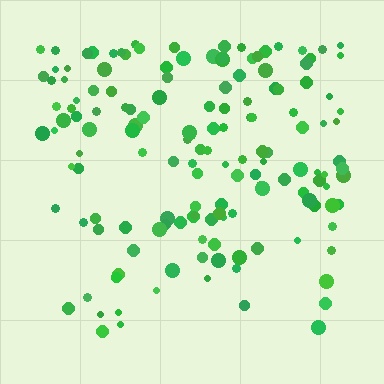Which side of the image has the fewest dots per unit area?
The bottom.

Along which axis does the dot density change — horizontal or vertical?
Vertical.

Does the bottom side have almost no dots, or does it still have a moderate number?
Still a moderate number, just noticeably fewer than the top.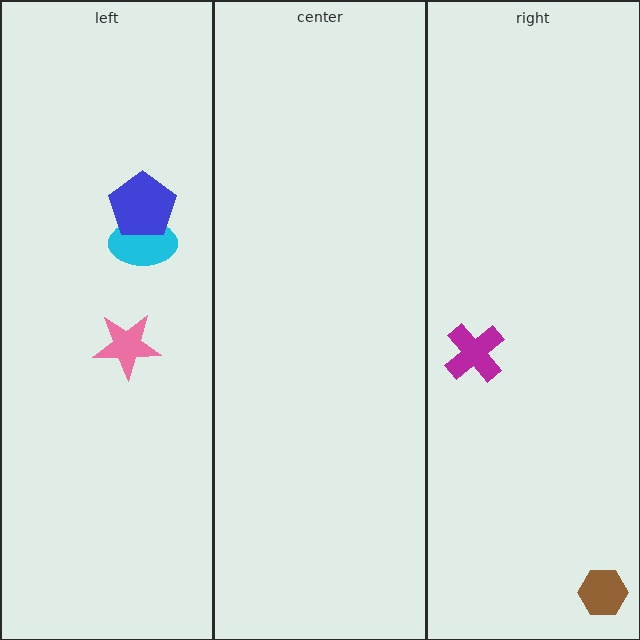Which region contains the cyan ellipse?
The left region.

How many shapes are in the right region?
2.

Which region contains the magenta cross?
The right region.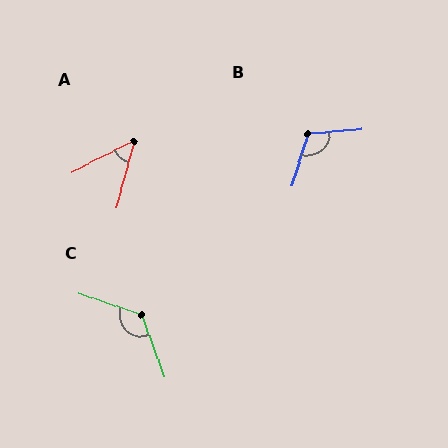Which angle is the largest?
C, at approximately 129 degrees.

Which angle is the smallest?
A, at approximately 48 degrees.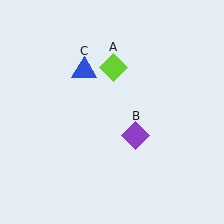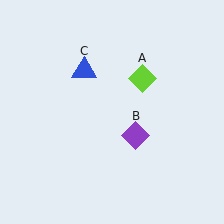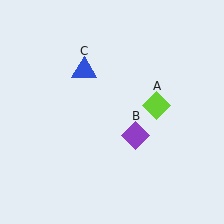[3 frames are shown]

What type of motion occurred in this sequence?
The lime diamond (object A) rotated clockwise around the center of the scene.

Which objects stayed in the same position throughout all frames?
Purple diamond (object B) and blue triangle (object C) remained stationary.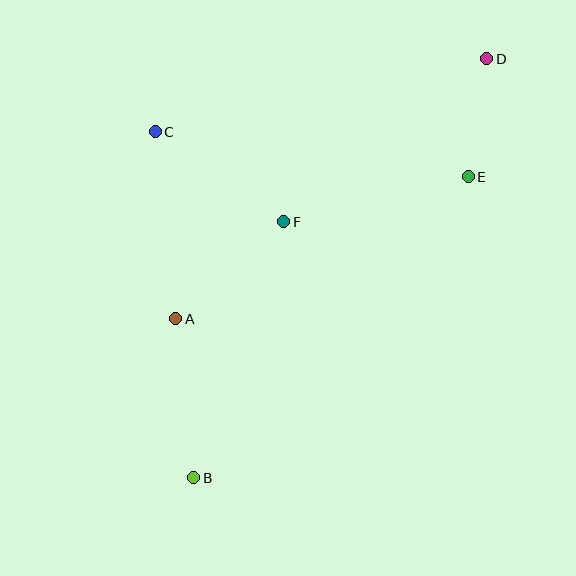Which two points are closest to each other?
Points D and E are closest to each other.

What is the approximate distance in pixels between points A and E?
The distance between A and E is approximately 325 pixels.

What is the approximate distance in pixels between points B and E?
The distance between B and E is approximately 407 pixels.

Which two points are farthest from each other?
Points B and D are farthest from each other.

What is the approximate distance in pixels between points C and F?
The distance between C and F is approximately 157 pixels.